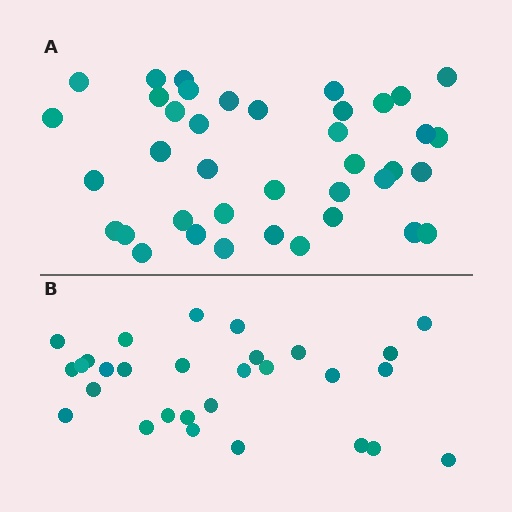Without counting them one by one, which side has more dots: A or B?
Region A (the top region) has more dots.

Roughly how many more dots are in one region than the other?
Region A has roughly 10 or so more dots than region B.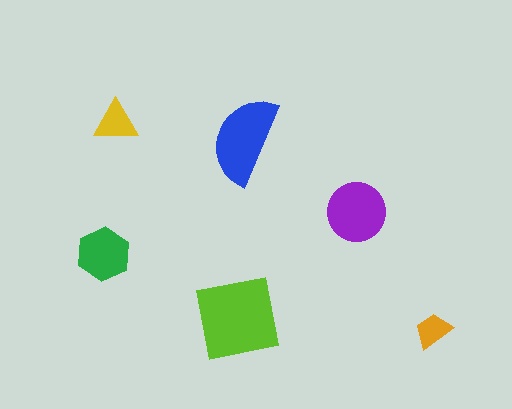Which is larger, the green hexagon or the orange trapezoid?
The green hexagon.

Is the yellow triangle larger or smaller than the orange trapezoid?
Larger.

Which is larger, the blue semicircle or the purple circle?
The blue semicircle.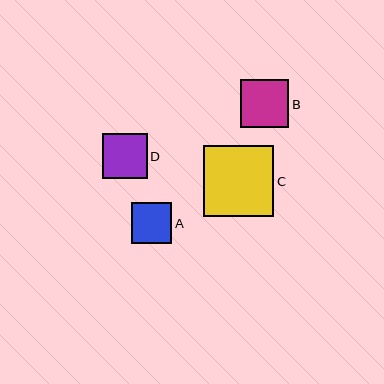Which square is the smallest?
Square A is the smallest with a size of approximately 41 pixels.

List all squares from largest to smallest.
From largest to smallest: C, B, D, A.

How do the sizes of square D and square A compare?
Square D and square A are approximately the same size.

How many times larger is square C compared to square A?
Square C is approximately 1.7 times the size of square A.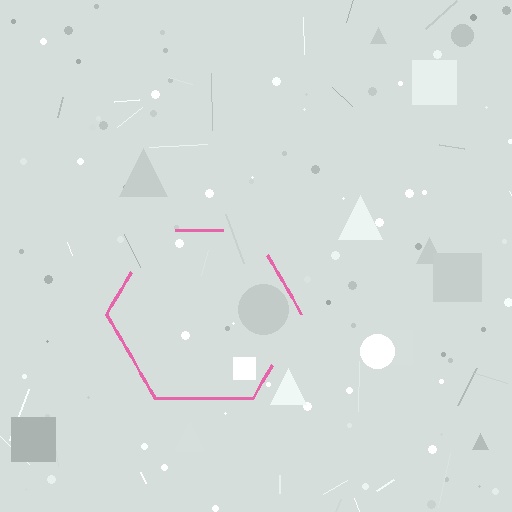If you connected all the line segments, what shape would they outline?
They would outline a hexagon.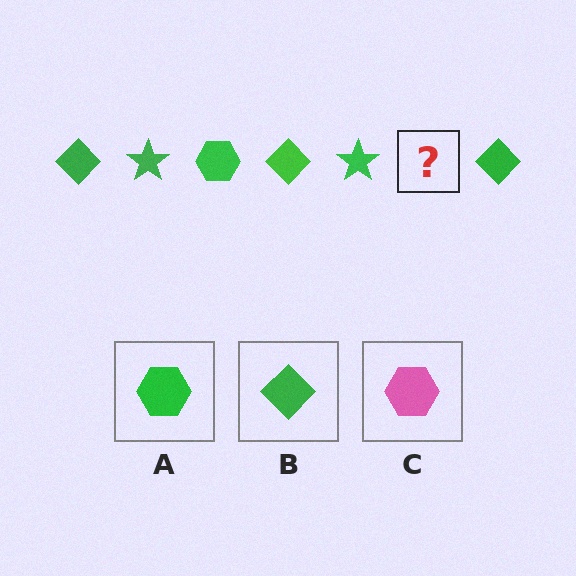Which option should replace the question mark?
Option A.